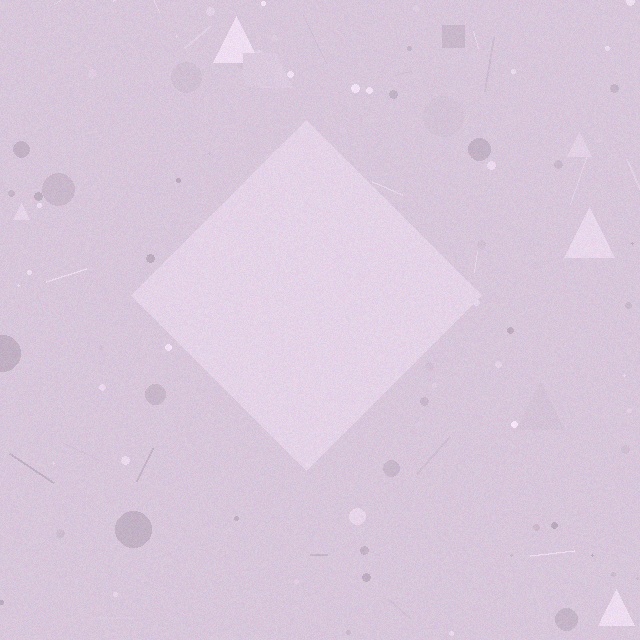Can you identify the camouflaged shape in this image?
The camouflaged shape is a diamond.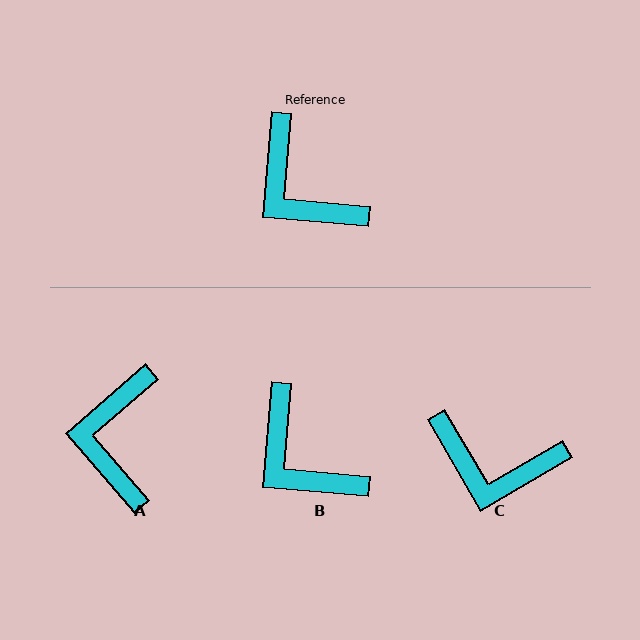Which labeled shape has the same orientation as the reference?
B.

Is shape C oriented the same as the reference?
No, it is off by about 35 degrees.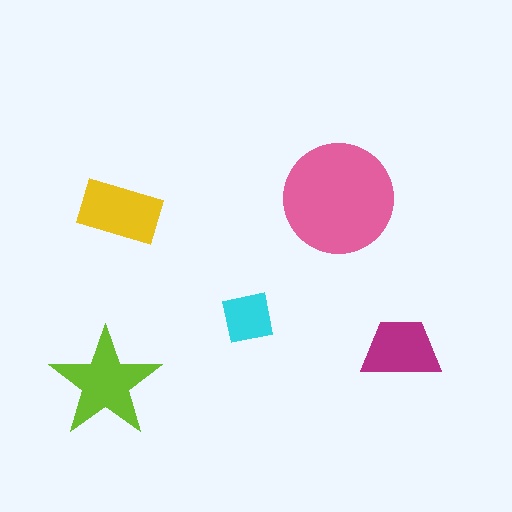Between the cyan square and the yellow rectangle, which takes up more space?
The yellow rectangle.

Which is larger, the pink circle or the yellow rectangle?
The pink circle.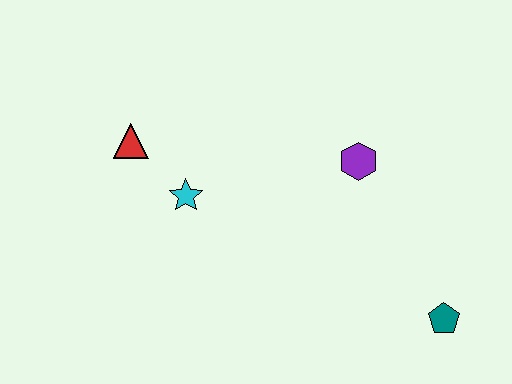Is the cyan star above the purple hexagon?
No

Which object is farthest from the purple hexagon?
The red triangle is farthest from the purple hexagon.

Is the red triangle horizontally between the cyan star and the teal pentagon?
No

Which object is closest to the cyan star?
The red triangle is closest to the cyan star.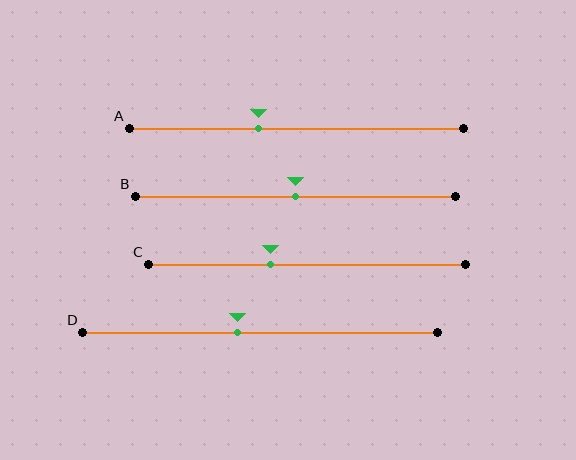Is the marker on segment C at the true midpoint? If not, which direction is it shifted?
No, the marker on segment C is shifted to the left by about 11% of the segment length.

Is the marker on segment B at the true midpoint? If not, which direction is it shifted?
Yes, the marker on segment B is at the true midpoint.